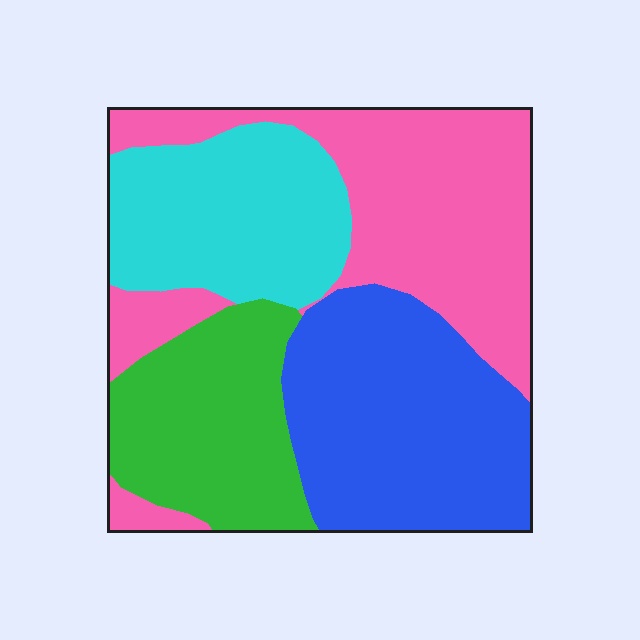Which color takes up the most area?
Pink, at roughly 30%.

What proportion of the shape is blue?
Blue covers around 30% of the shape.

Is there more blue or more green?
Blue.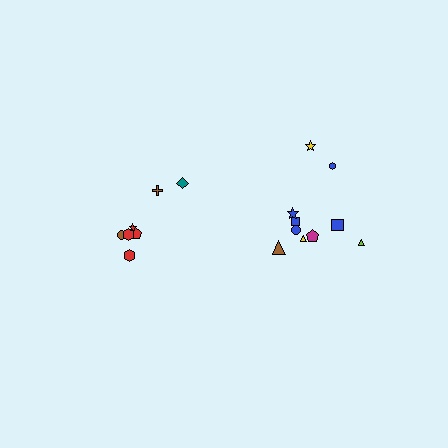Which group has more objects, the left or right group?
The right group.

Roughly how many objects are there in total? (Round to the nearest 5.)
Roughly 15 objects in total.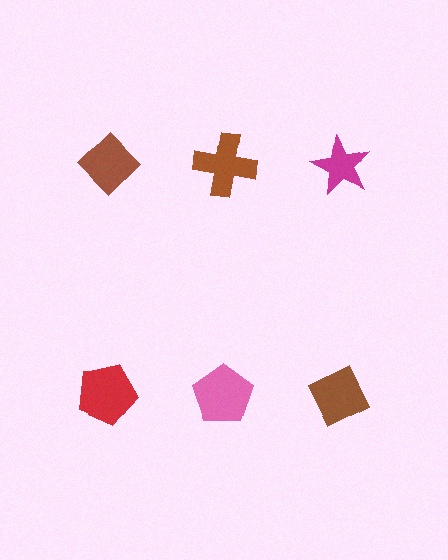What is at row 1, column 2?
A brown cross.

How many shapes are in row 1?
3 shapes.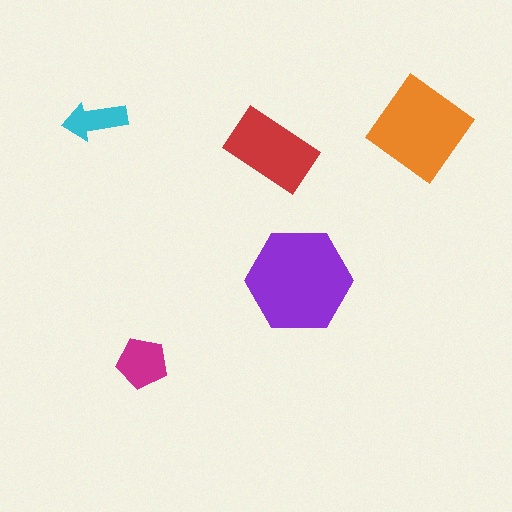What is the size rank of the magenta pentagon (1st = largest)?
4th.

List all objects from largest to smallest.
The purple hexagon, the orange diamond, the red rectangle, the magenta pentagon, the cyan arrow.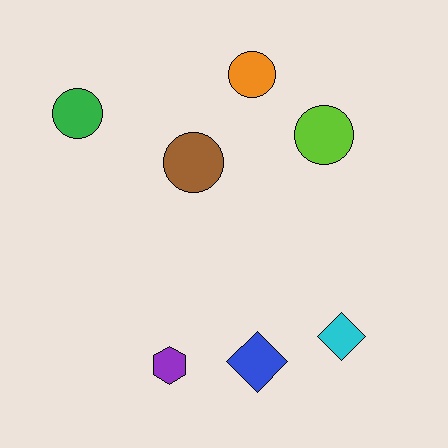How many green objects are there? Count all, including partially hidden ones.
There is 1 green object.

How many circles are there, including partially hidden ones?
There are 4 circles.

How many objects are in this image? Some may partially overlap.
There are 7 objects.